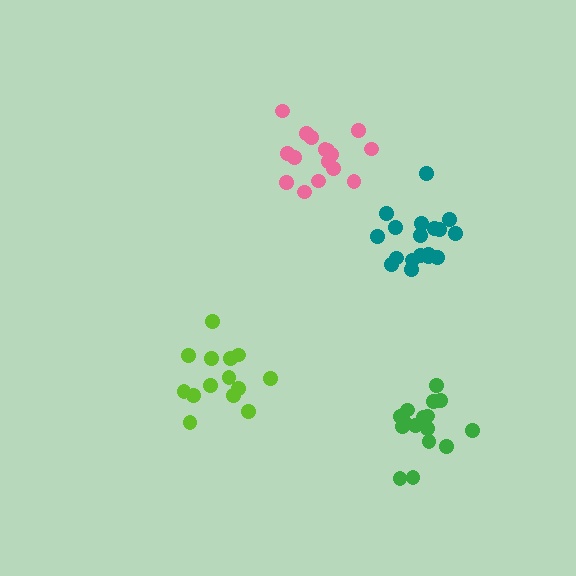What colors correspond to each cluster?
The clusters are colored: lime, teal, green, pink.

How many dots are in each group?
Group 1: 15 dots, Group 2: 18 dots, Group 3: 16 dots, Group 4: 16 dots (65 total).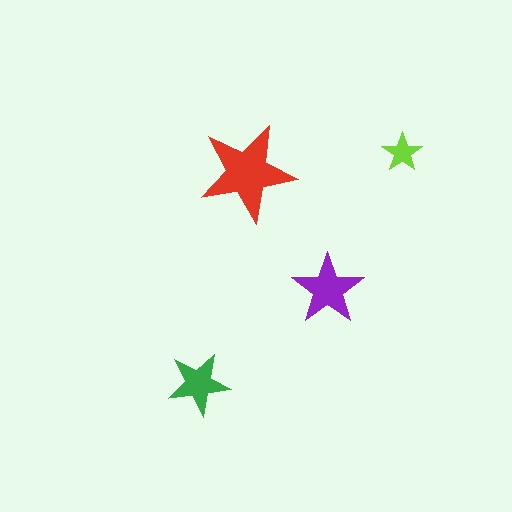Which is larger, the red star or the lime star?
The red one.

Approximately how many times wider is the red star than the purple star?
About 1.5 times wider.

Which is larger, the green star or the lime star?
The green one.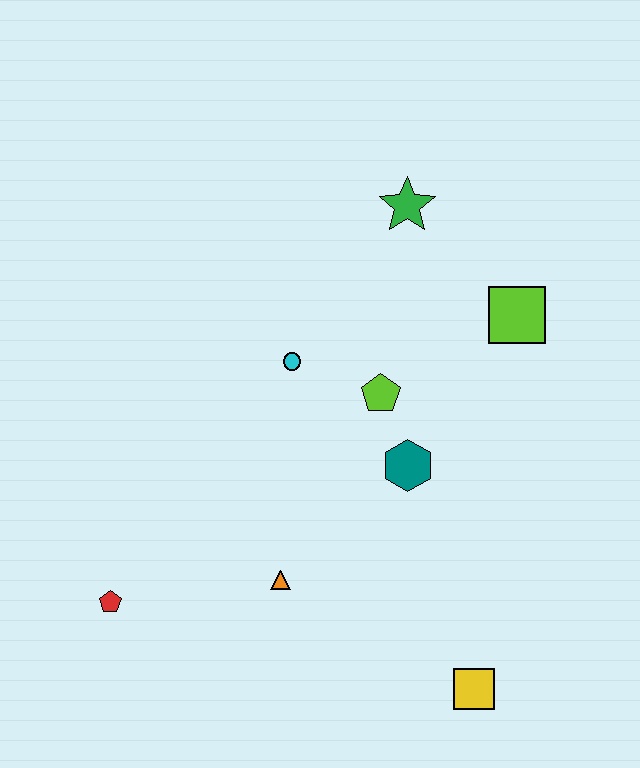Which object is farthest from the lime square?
The red pentagon is farthest from the lime square.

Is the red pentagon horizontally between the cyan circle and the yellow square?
No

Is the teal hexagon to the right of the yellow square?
No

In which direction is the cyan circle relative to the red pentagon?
The cyan circle is above the red pentagon.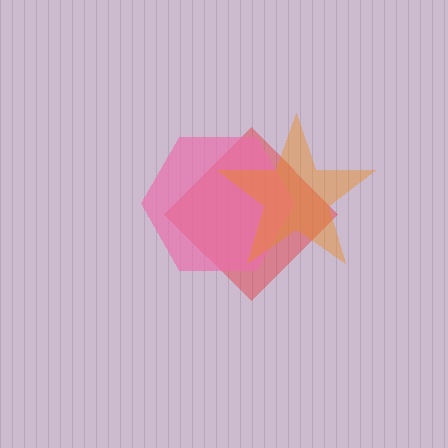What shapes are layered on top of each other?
The layered shapes are: a red diamond, a pink hexagon, an orange star.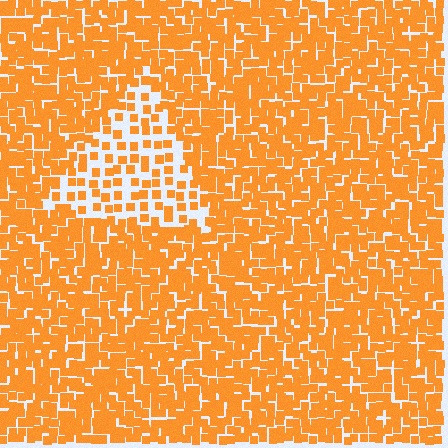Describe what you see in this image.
The image contains small orange elements arranged at two different densities. A triangle-shaped region is visible where the elements are less densely packed than the surrounding area.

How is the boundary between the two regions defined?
The boundary is defined by a change in element density (approximately 2.3x ratio). All elements are the same color, size, and shape.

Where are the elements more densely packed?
The elements are more densely packed outside the triangle boundary.